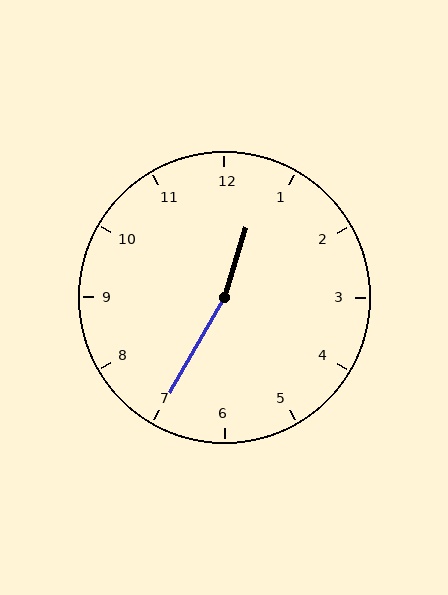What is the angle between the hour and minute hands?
Approximately 168 degrees.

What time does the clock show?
12:35.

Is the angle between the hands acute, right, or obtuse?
It is obtuse.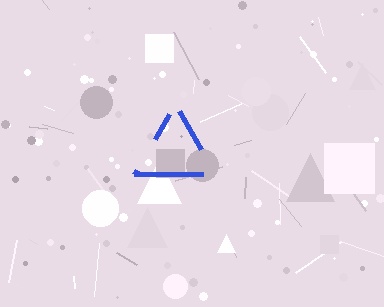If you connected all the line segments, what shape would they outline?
They would outline a triangle.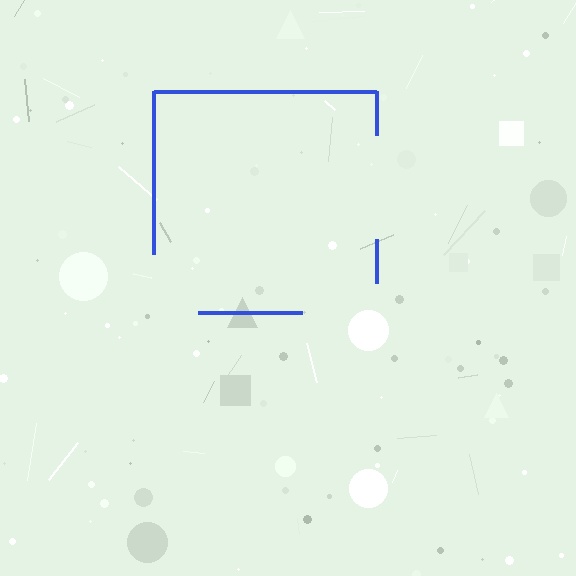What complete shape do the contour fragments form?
The contour fragments form a square.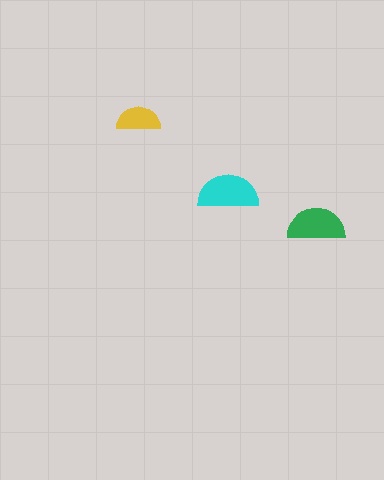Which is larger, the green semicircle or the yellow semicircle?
The green one.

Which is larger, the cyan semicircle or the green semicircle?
The cyan one.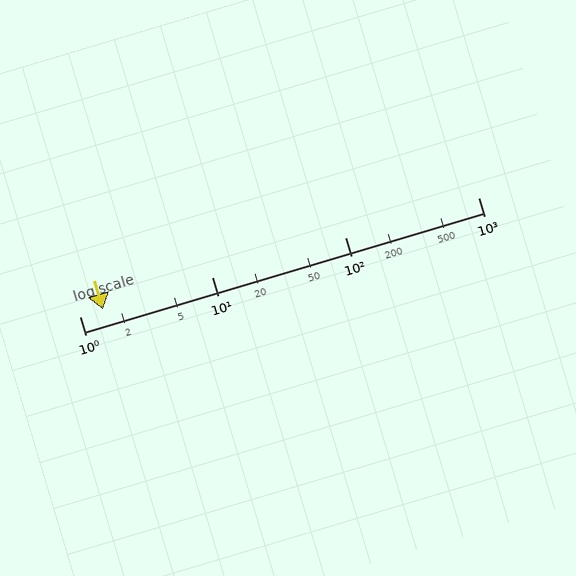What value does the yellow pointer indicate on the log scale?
The pointer indicates approximately 1.5.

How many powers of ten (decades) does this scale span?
The scale spans 3 decades, from 1 to 1000.